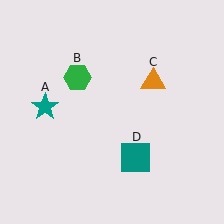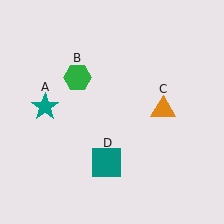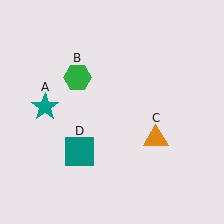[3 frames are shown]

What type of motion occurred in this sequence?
The orange triangle (object C), teal square (object D) rotated clockwise around the center of the scene.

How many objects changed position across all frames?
2 objects changed position: orange triangle (object C), teal square (object D).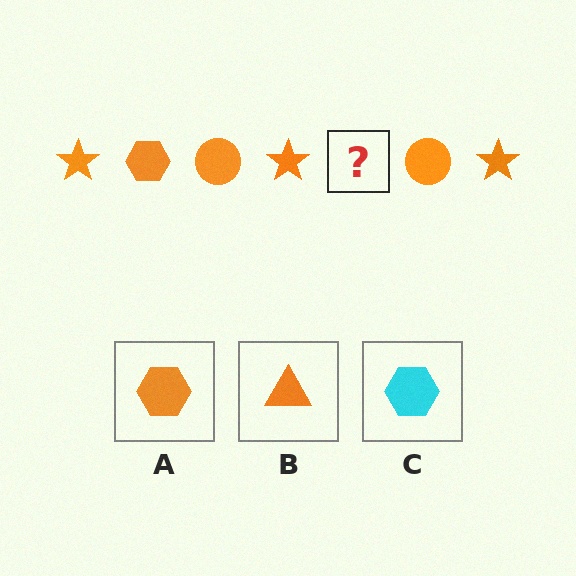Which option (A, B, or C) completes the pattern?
A.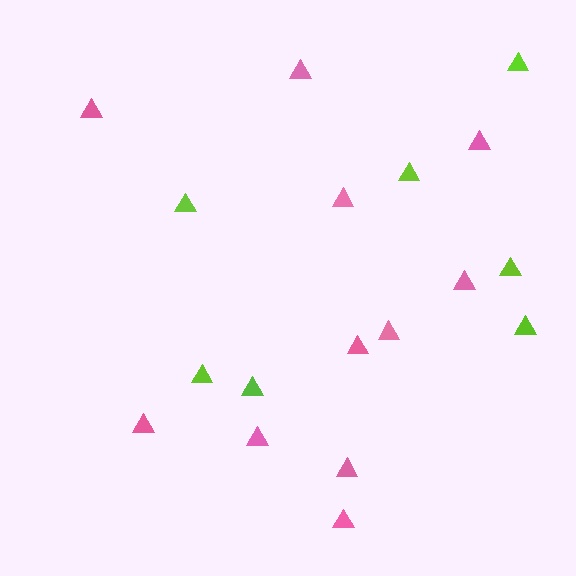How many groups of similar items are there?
There are 2 groups: one group of pink triangles (11) and one group of lime triangles (7).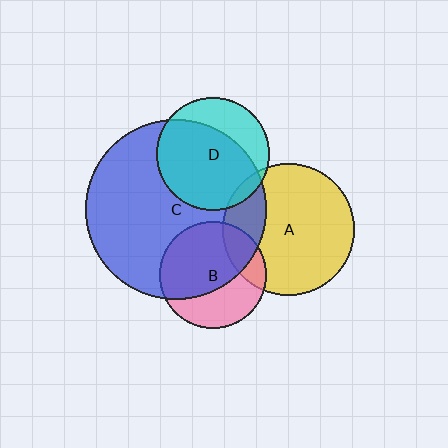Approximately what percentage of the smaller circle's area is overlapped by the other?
Approximately 20%.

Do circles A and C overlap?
Yes.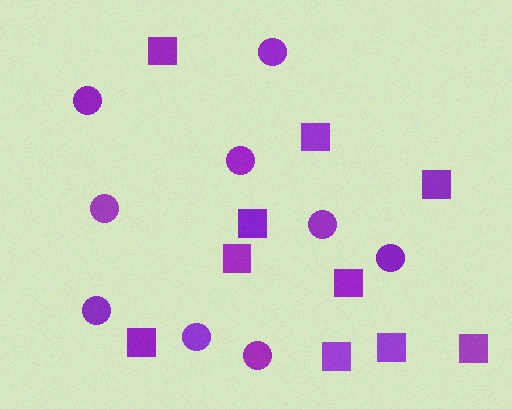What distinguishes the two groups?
There are 2 groups: one group of squares (10) and one group of circles (9).